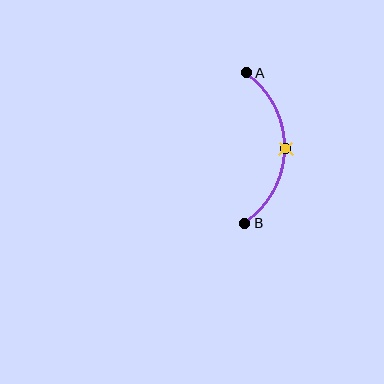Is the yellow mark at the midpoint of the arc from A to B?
Yes. The yellow mark lies on the arc at equal arc-length from both A and B — it is the arc midpoint.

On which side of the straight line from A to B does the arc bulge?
The arc bulges to the right of the straight line connecting A and B.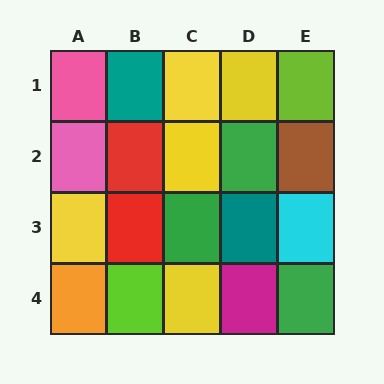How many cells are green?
3 cells are green.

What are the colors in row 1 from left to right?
Pink, teal, yellow, yellow, lime.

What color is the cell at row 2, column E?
Brown.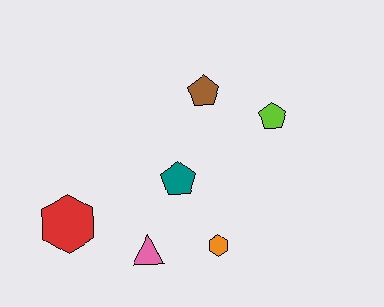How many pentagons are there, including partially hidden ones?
There are 3 pentagons.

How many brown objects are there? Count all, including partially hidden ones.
There is 1 brown object.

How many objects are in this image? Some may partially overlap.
There are 6 objects.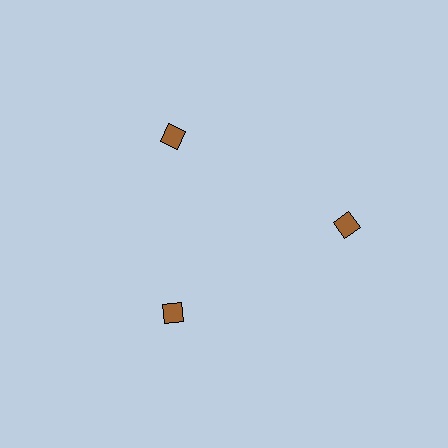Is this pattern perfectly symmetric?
No. The 3 brown squares are arranged in a ring, but one element near the 3 o'clock position is pushed outward from the center, breaking the 3-fold rotational symmetry.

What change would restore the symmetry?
The symmetry would be restored by moving it inward, back onto the ring so that all 3 squares sit at equal angles and equal distance from the center.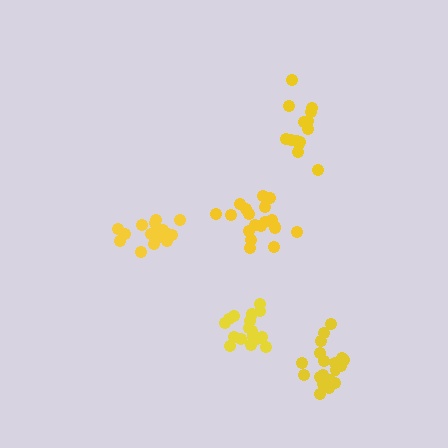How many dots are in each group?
Group 1: 17 dots, Group 2: 20 dots, Group 3: 15 dots, Group 4: 19 dots, Group 5: 17 dots (88 total).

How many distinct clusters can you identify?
There are 5 distinct clusters.